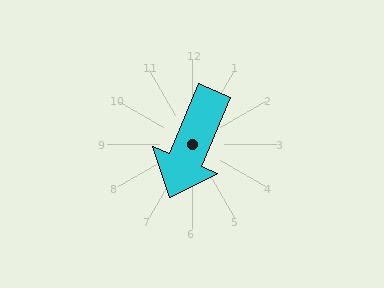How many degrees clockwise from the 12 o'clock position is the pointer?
Approximately 203 degrees.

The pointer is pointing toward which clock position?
Roughly 7 o'clock.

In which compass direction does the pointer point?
Southwest.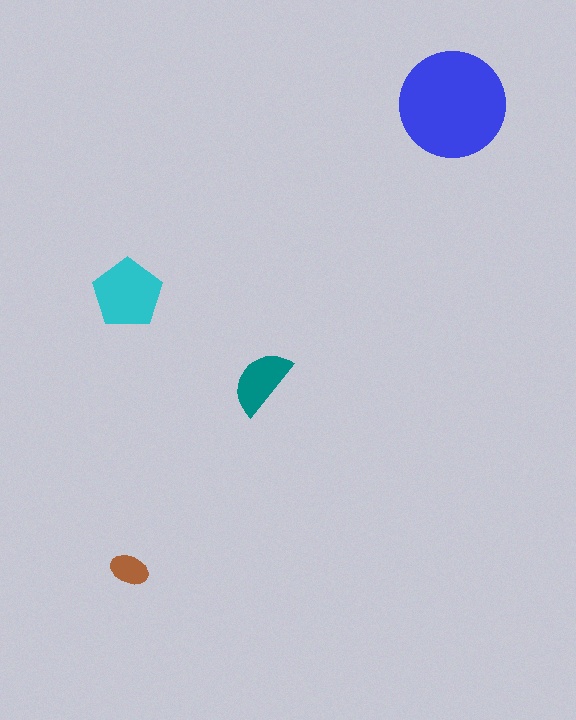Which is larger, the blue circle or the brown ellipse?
The blue circle.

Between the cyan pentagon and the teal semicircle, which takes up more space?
The cyan pentagon.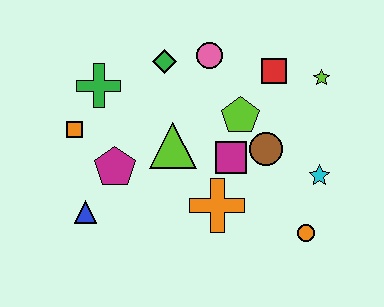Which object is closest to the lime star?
The red square is closest to the lime star.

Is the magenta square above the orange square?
No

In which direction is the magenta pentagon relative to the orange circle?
The magenta pentagon is to the left of the orange circle.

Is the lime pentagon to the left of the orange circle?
Yes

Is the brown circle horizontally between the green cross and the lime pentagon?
No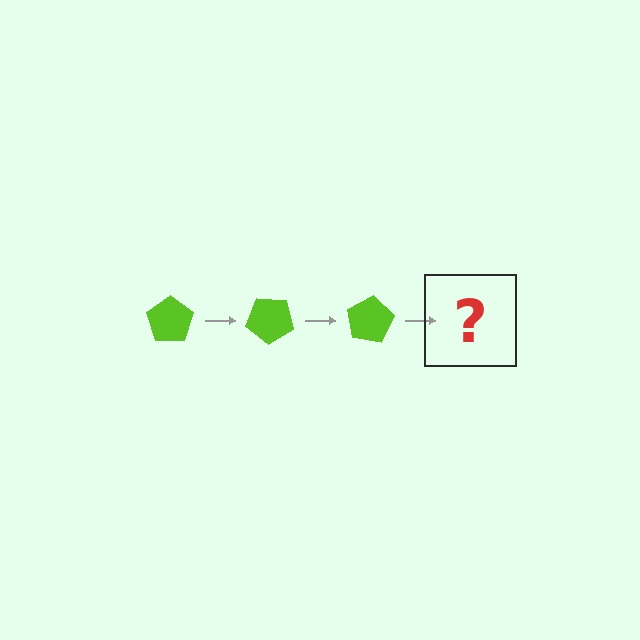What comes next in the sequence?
The next element should be a lime pentagon rotated 120 degrees.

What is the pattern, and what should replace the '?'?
The pattern is that the pentagon rotates 40 degrees each step. The '?' should be a lime pentagon rotated 120 degrees.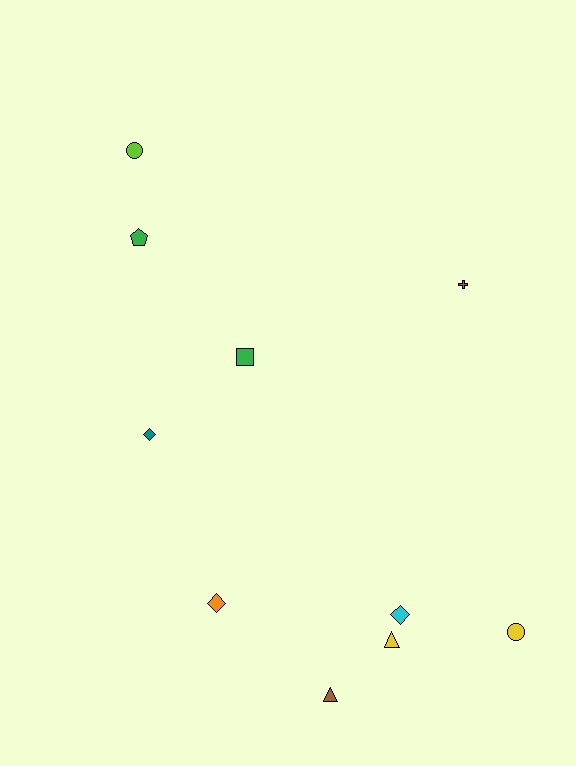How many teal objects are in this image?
There is 1 teal object.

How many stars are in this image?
There are no stars.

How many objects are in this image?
There are 10 objects.